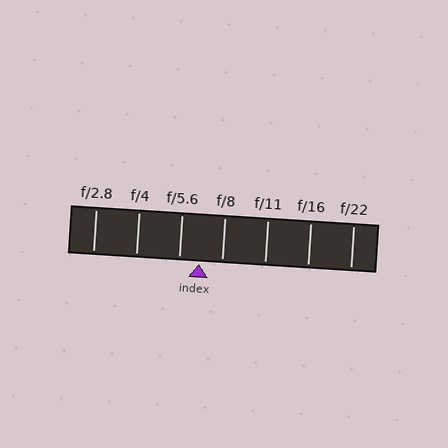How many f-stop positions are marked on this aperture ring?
There are 7 f-stop positions marked.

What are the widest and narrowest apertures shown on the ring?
The widest aperture shown is f/2.8 and the narrowest is f/22.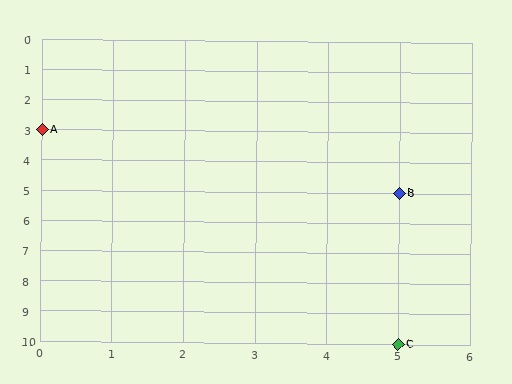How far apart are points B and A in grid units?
Points B and A are 5 columns and 2 rows apart (about 5.4 grid units diagonally).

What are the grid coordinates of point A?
Point A is at grid coordinates (0, 3).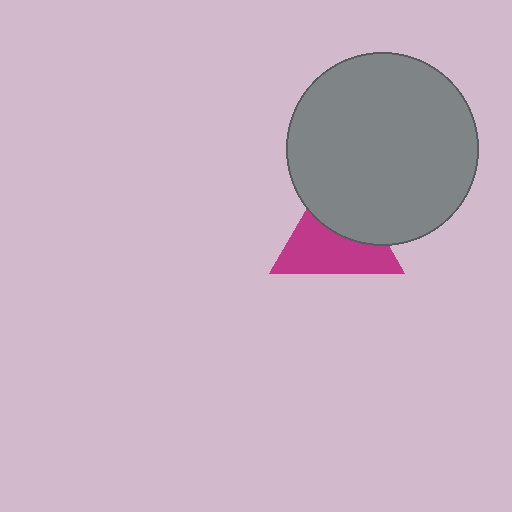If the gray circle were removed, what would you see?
You would see the complete magenta triangle.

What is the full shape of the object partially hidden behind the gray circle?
The partially hidden object is a magenta triangle.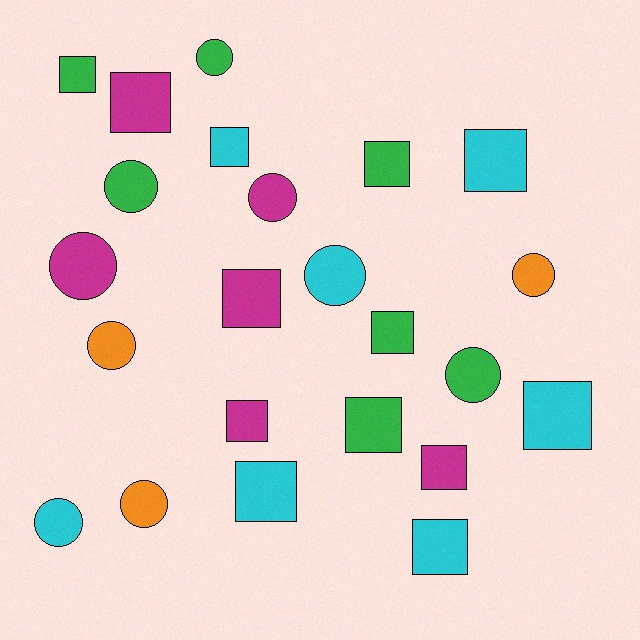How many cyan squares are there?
There are 5 cyan squares.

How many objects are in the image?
There are 23 objects.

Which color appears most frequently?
Green, with 7 objects.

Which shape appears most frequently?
Square, with 13 objects.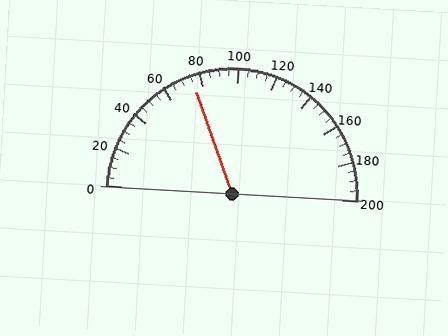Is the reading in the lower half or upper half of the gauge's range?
The reading is in the lower half of the range (0 to 200).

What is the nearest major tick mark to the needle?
The nearest major tick mark is 80.